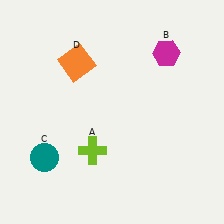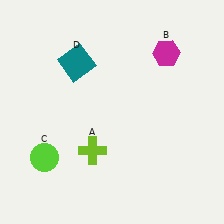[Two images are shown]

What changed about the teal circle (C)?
In Image 1, C is teal. In Image 2, it changed to lime.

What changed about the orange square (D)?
In Image 1, D is orange. In Image 2, it changed to teal.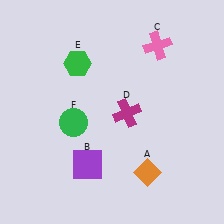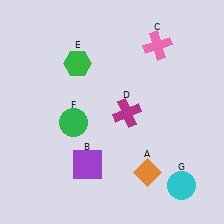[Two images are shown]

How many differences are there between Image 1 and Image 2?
There is 1 difference between the two images.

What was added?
A cyan circle (G) was added in Image 2.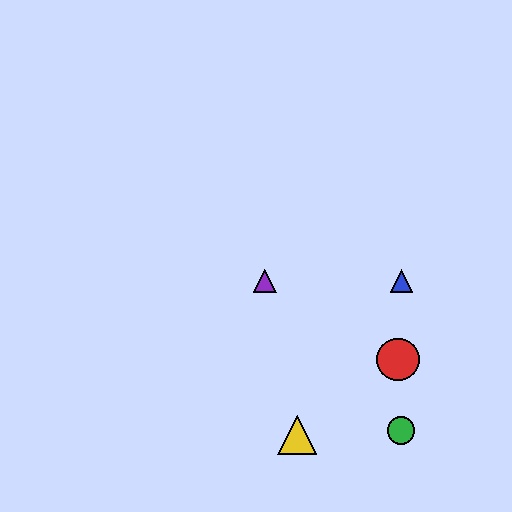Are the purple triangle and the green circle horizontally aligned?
No, the purple triangle is at y≈281 and the green circle is at y≈431.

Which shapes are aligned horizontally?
The blue triangle, the purple triangle are aligned horizontally.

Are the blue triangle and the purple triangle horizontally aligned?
Yes, both are at y≈281.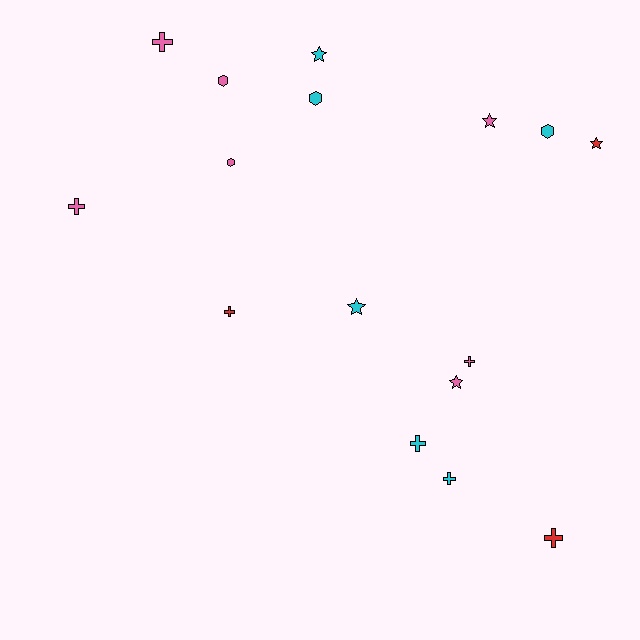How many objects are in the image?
There are 16 objects.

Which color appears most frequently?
Pink, with 7 objects.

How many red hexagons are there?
There are no red hexagons.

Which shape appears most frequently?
Cross, with 7 objects.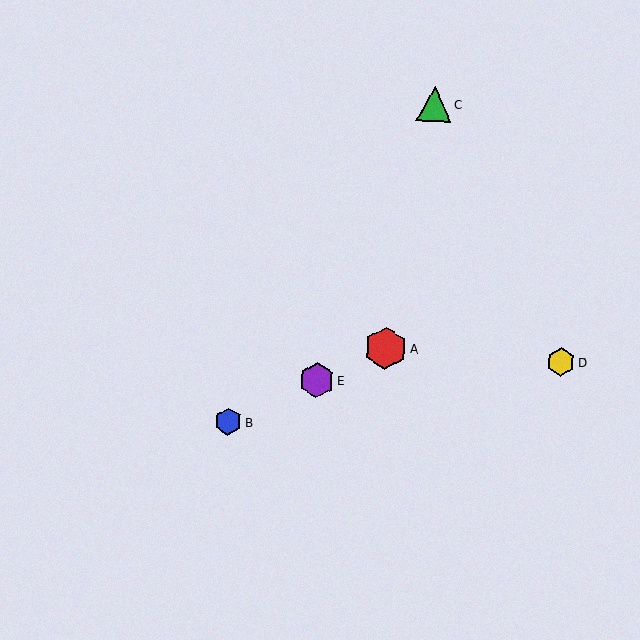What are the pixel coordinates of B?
Object B is at (228, 422).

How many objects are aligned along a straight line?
3 objects (A, B, E) are aligned along a straight line.